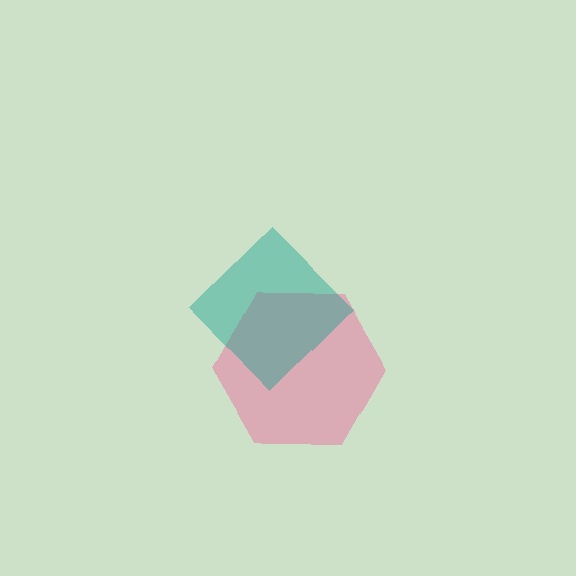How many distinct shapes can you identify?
There are 2 distinct shapes: a pink hexagon, a teal diamond.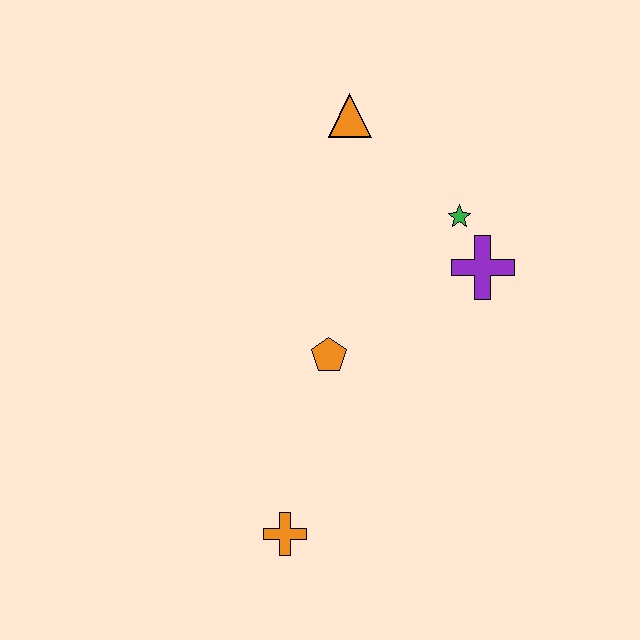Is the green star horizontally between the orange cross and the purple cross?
Yes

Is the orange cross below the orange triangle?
Yes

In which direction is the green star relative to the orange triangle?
The green star is to the right of the orange triangle.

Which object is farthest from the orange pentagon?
The orange triangle is farthest from the orange pentagon.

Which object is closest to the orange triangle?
The green star is closest to the orange triangle.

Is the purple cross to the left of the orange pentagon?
No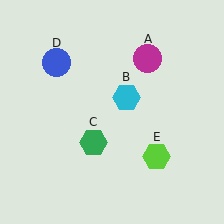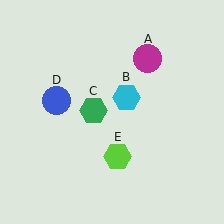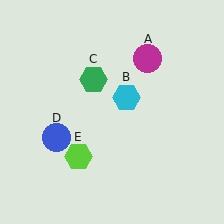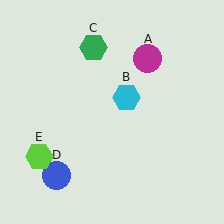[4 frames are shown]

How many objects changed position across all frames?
3 objects changed position: green hexagon (object C), blue circle (object D), lime hexagon (object E).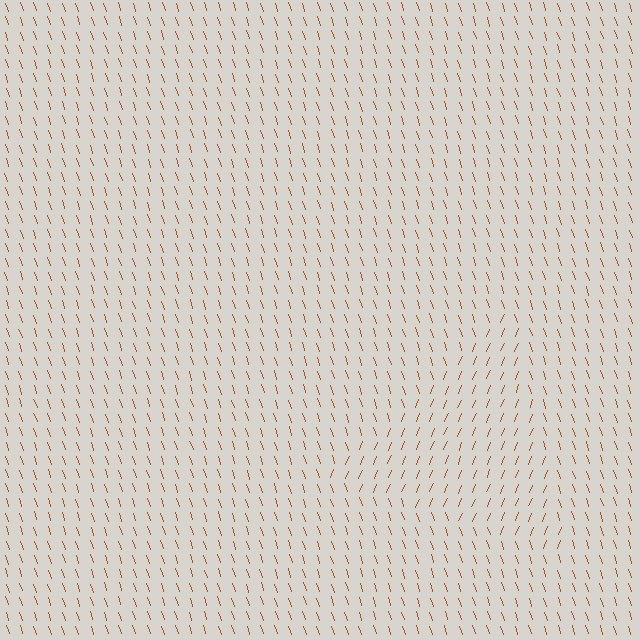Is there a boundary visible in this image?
Yes, there is a texture boundary formed by a change in line orientation.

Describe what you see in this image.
The image is filled with small brown line segments. A triangle region in the image has lines oriented differently from the surrounding lines, creating a visible texture boundary.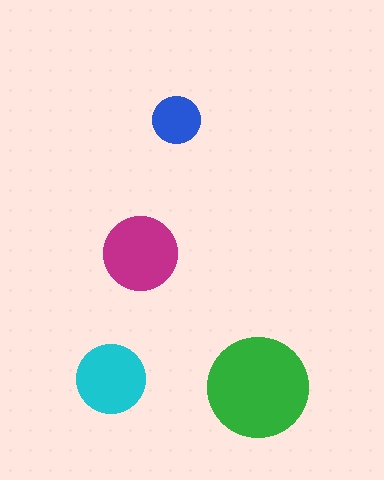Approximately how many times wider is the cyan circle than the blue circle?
About 1.5 times wider.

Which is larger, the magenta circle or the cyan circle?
The magenta one.